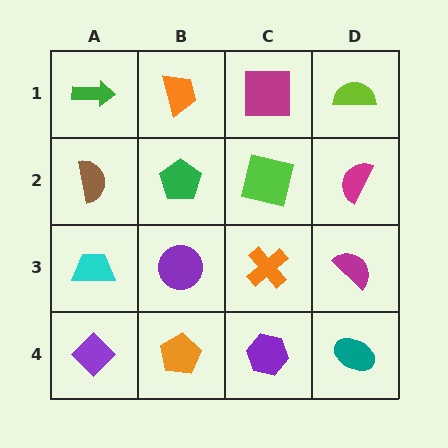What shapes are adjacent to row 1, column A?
A brown semicircle (row 2, column A), an orange trapezoid (row 1, column B).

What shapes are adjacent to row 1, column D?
A magenta semicircle (row 2, column D), a magenta square (row 1, column C).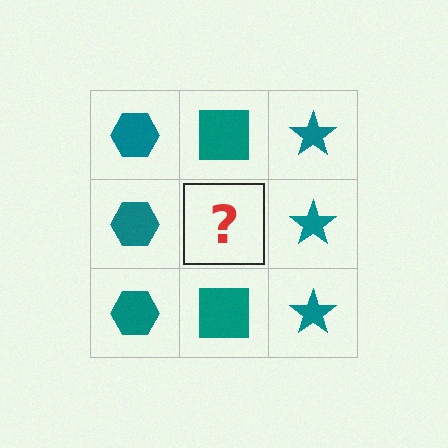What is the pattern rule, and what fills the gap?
The rule is that each column has a consistent shape. The gap should be filled with a teal square.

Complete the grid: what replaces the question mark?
The question mark should be replaced with a teal square.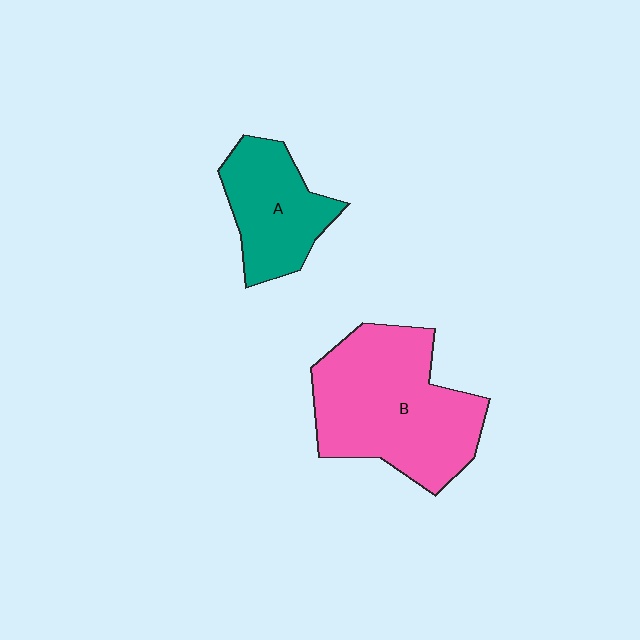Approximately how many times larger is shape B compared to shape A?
Approximately 1.8 times.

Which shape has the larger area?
Shape B (pink).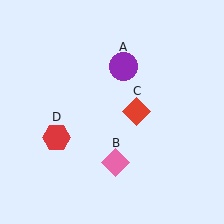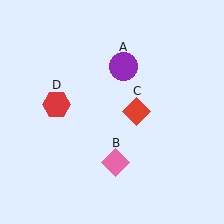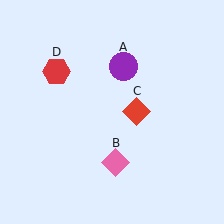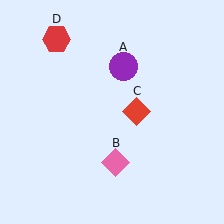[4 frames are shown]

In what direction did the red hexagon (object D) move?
The red hexagon (object D) moved up.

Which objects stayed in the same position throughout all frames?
Purple circle (object A) and pink diamond (object B) and red diamond (object C) remained stationary.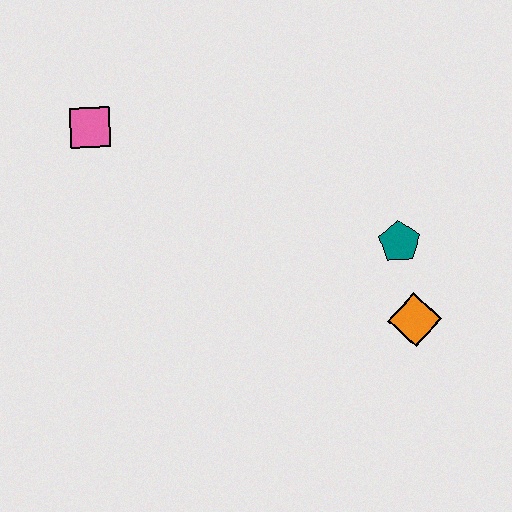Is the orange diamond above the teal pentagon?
No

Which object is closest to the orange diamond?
The teal pentagon is closest to the orange diamond.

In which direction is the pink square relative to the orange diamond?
The pink square is to the left of the orange diamond.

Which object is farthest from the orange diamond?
The pink square is farthest from the orange diamond.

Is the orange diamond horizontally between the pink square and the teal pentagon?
No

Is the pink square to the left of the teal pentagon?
Yes